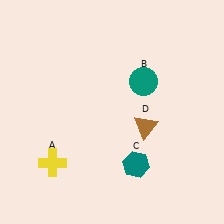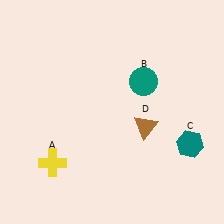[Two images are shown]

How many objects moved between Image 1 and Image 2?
1 object moved between the two images.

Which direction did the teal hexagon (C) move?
The teal hexagon (C) moved right.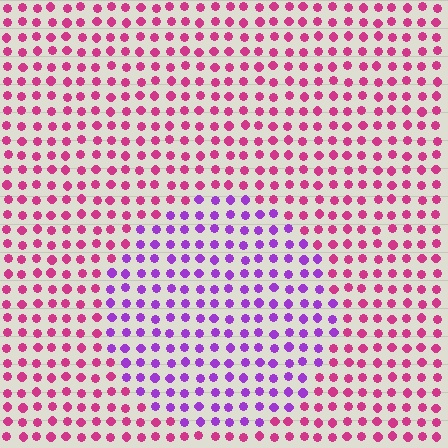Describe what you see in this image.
The image is filled with small magenta elements in a uniform arrangement. A circle-shaped region is visible where the elements are tinted to a slightly different hue, forming a subtle color boundary.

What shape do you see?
I see a circle.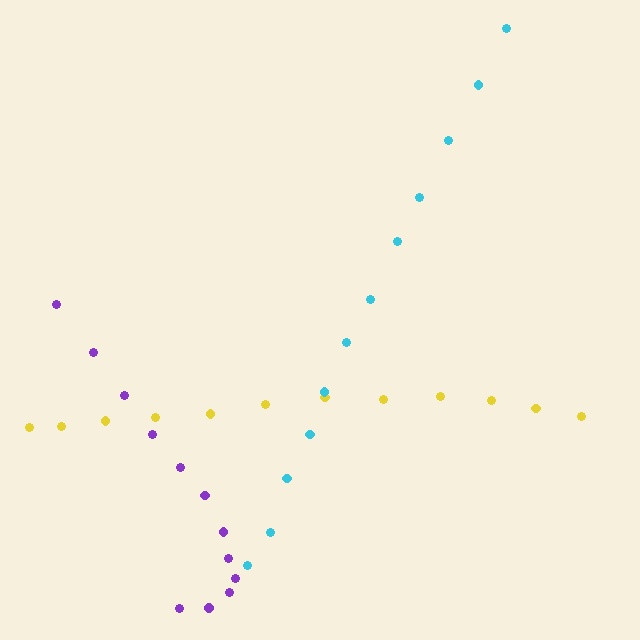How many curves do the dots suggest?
There are 3 distinct paths.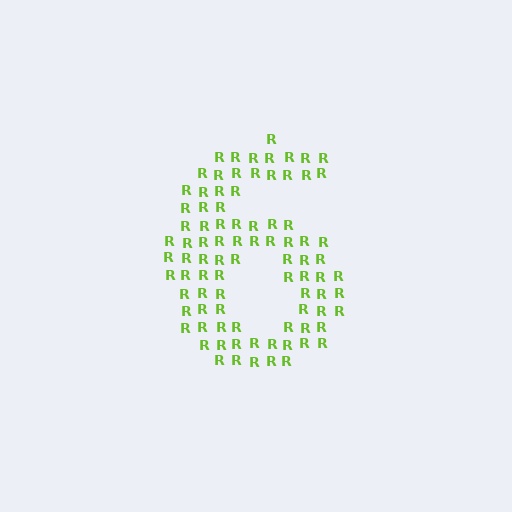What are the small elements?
The small elements are letter R's.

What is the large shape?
The large shape is the digit 6.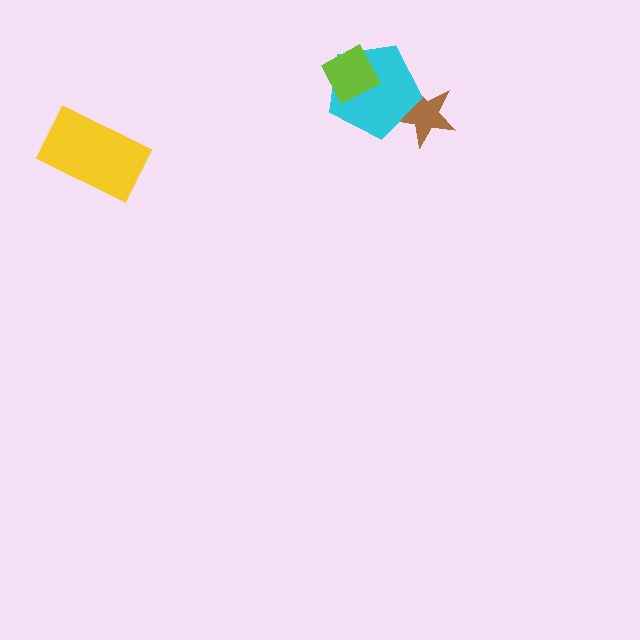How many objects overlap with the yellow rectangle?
0 objects overlap with the yellow rectangle.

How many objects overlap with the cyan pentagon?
2 objects overlap with the cyan pentagon.